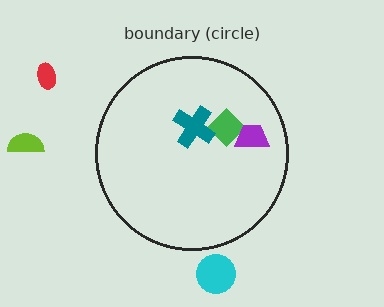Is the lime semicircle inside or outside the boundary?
Outside.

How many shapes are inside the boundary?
3 inside, 3 outside.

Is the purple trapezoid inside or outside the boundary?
Inside.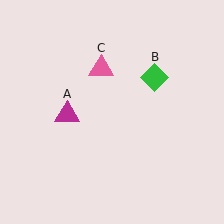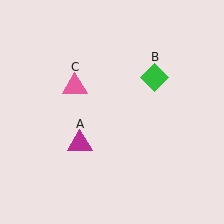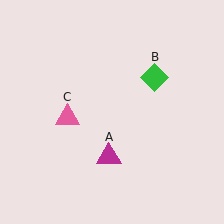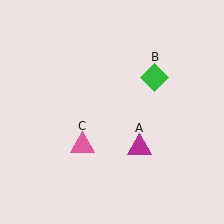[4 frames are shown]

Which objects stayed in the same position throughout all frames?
Green diamond (object B) remained stationary.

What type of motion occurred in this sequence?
The magenta triangle (object A), pink triangle (object C) rotated counterclockwise around the center of the scene.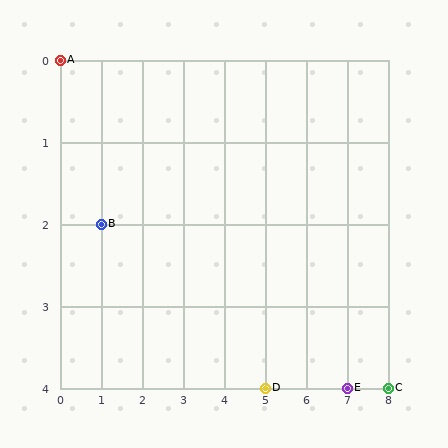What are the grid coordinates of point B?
Point B is at grid coordinates (1, 2).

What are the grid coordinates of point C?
Point C is at grid coordinates (8, 4).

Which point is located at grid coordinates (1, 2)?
Point B is at (1, 2).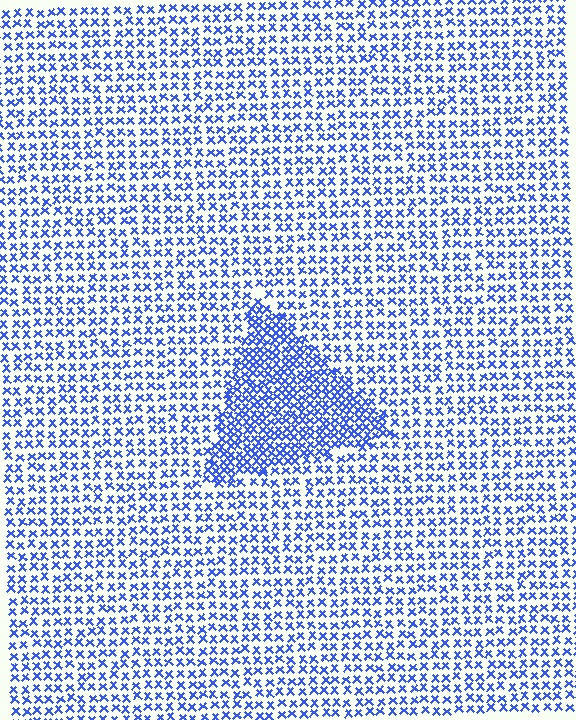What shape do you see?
I see a triangle.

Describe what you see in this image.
The image contains small blue elements arranged at two different densities. A triangle-shaped region is visible where the elements are more densely packed than the surrounding area.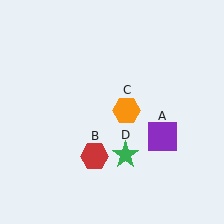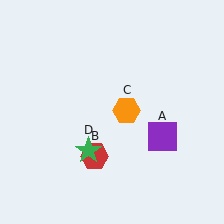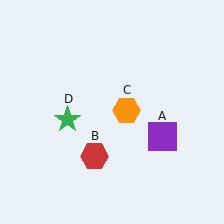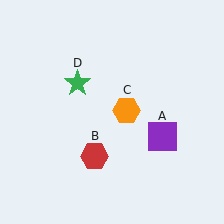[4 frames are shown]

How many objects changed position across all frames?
1 object changed position: green star (object D).